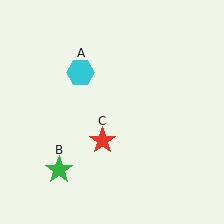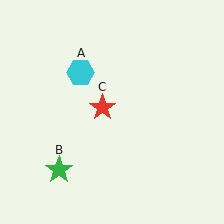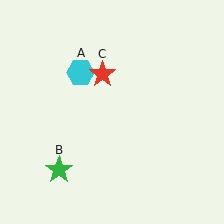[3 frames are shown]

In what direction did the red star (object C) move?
The red star (object C) moved up.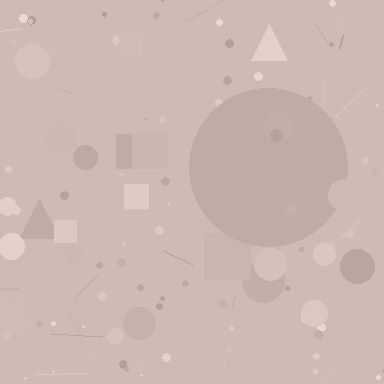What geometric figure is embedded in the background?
A circle is embedded in the background.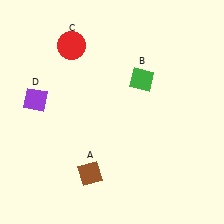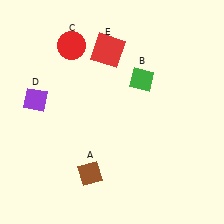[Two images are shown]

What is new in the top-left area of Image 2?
A red square (E) was added in the top-left area of Image 2.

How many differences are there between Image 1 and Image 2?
There is 1 difference between the two images.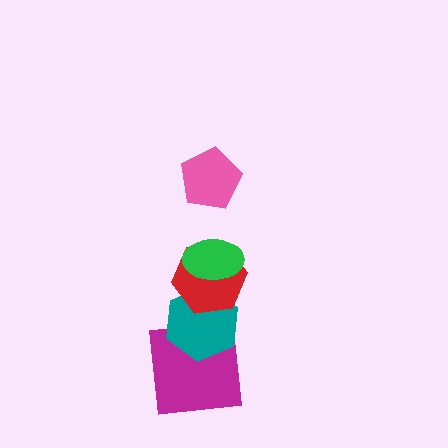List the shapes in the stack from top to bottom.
From top to bottom: the pink pentagon, the green ellipse, the red hexagon, the teal hexagon, the magenta square.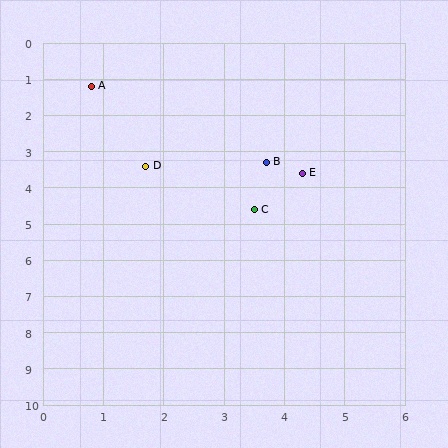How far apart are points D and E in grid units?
Points D and E are about 2.6 grid units apart.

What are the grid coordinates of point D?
Point D is at approximately (1.7, 3.4).